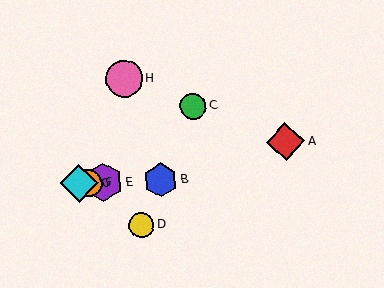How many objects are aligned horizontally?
4 objects (B, E, F, G) are aligned horizontally.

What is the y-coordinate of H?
Object H is at y≈79.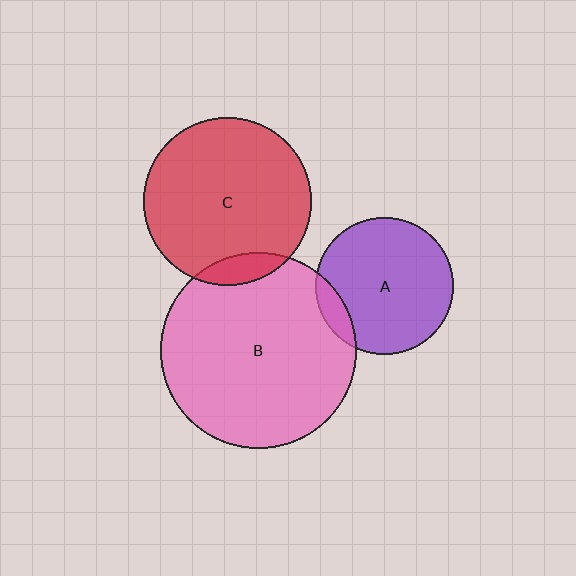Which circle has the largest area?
Circle B (pink).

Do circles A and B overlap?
Yes.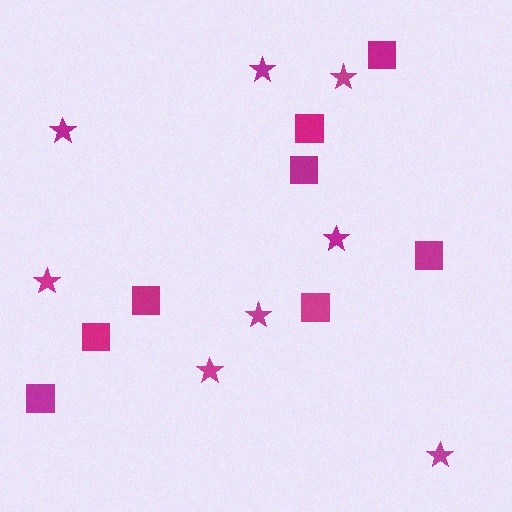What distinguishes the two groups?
There are 2 groups: one group of squares (8) and one group of stars (8).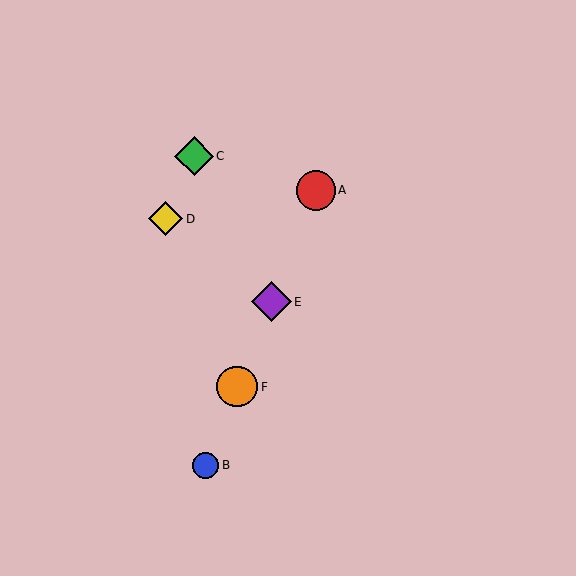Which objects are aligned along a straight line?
Objects A, B, E, F are aligned along a straight line.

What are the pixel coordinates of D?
Object D is at (165, 219).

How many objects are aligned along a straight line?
4 objects (A, B, E, F) are aligned along a straight line.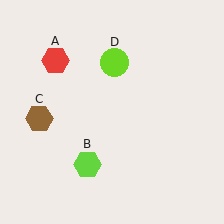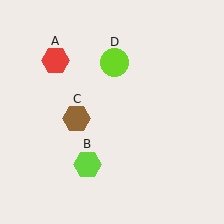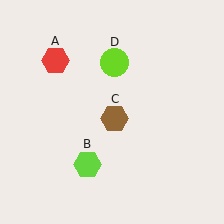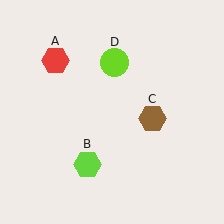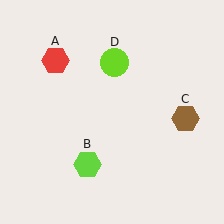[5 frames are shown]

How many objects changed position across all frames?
1 object changed position: brown hexagon (object C).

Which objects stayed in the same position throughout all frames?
Red hexagon (object A) and lime hexagon (object B) and lime circle (object D) remained stationary.